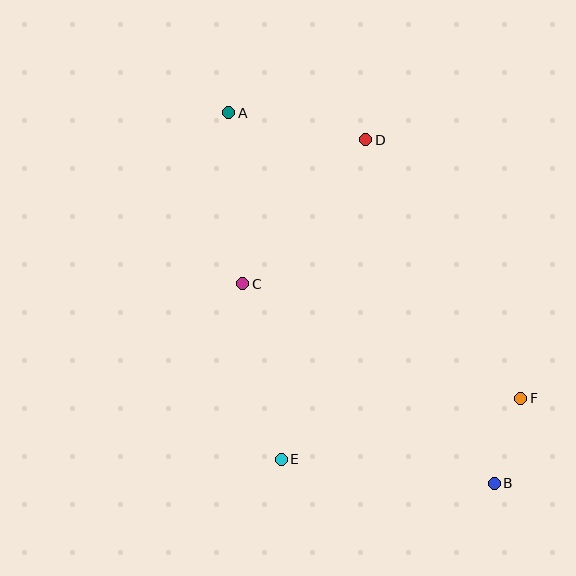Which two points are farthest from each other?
Points A and B are farthest from each other.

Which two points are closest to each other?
Points B and F are closest to each other.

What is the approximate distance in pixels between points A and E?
The distance between A and E is approximately 351 pixels.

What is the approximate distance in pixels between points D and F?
The distance between D and F is approximately 301 pixels.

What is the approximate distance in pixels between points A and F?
The distance between A and F is approximately 409 pixels.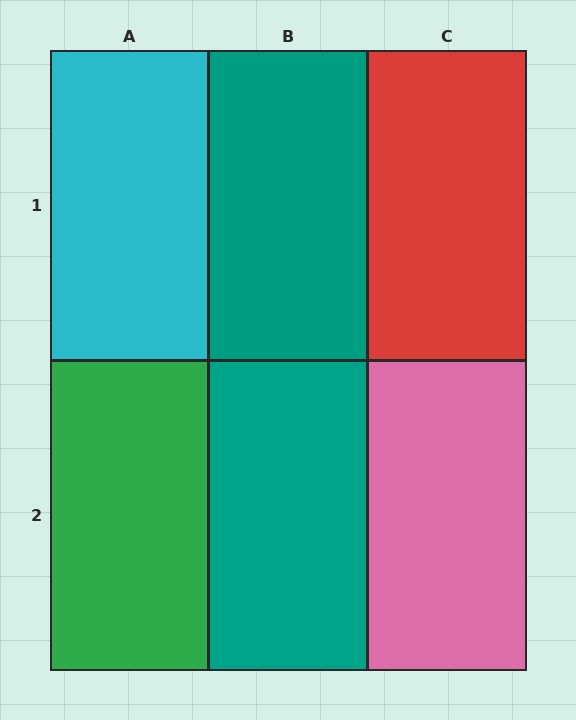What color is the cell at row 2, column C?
Pink.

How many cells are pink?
1 cell is pink.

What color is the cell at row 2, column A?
Green.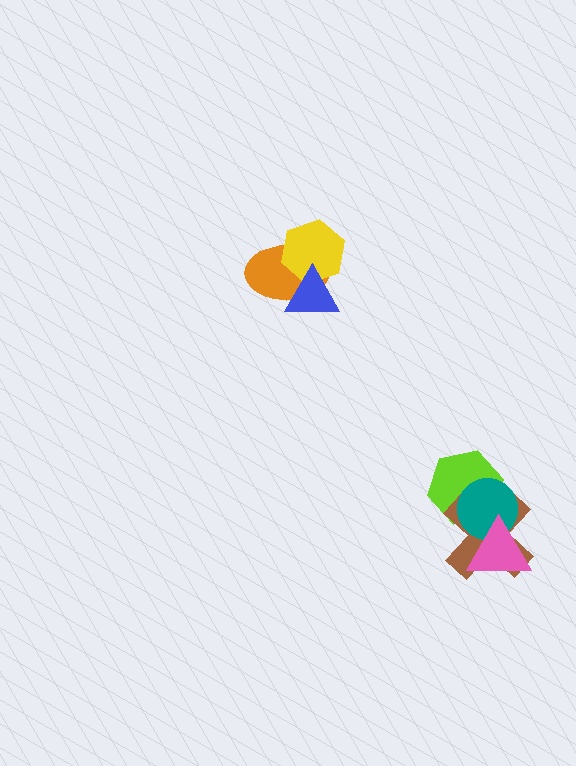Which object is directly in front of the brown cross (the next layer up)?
The teal circle is directly in front of the brown cross.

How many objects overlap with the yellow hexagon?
2 objects overlap with the yellow hexagon.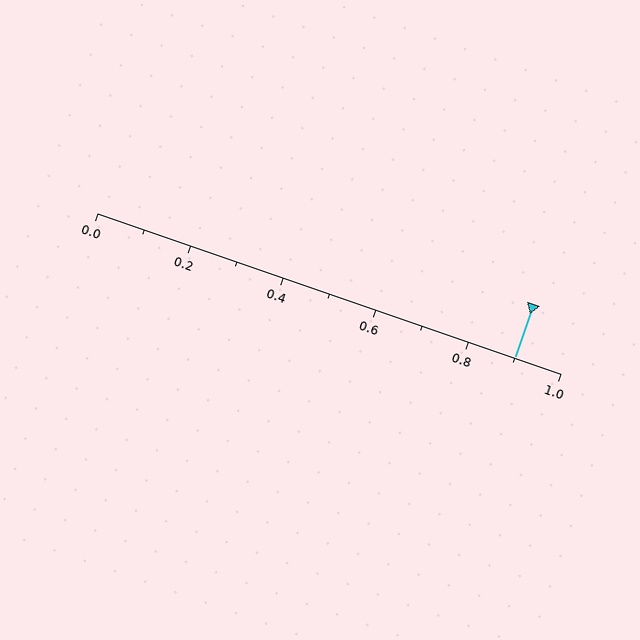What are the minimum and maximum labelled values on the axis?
The axis runs from 0.0 to 1.0.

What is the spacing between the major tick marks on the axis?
The major ticks are spaced 0.2 apart.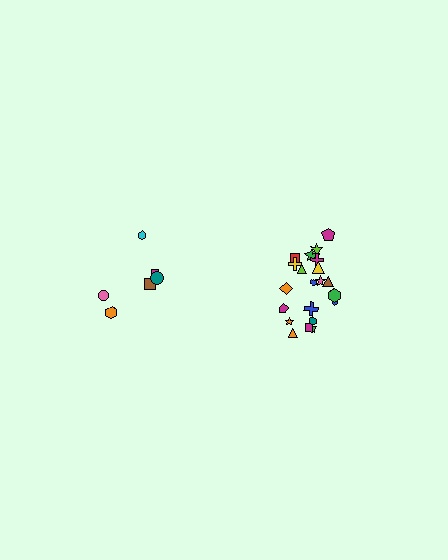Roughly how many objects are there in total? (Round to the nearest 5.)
Roughly 30 objects in total.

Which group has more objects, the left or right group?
The right group.